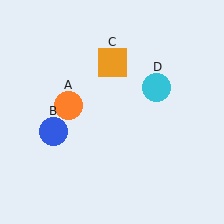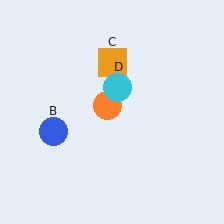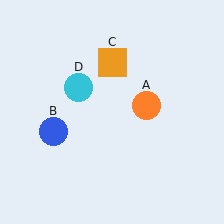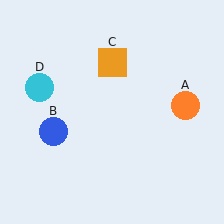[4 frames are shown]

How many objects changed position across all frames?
2 objects changed position: orange circle (object A), cyan circle (object D).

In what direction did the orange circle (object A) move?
The orange circle (object A) moved right.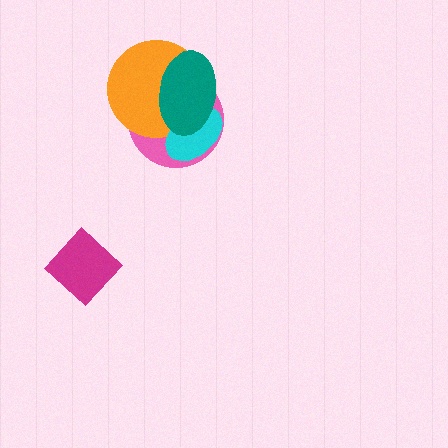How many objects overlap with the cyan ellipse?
3 objects overlap with the cyan ellipse.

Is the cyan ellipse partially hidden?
Yes, it is partially covered by another shape.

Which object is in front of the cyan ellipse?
The teal ellipse is in front of the cyan ellipse.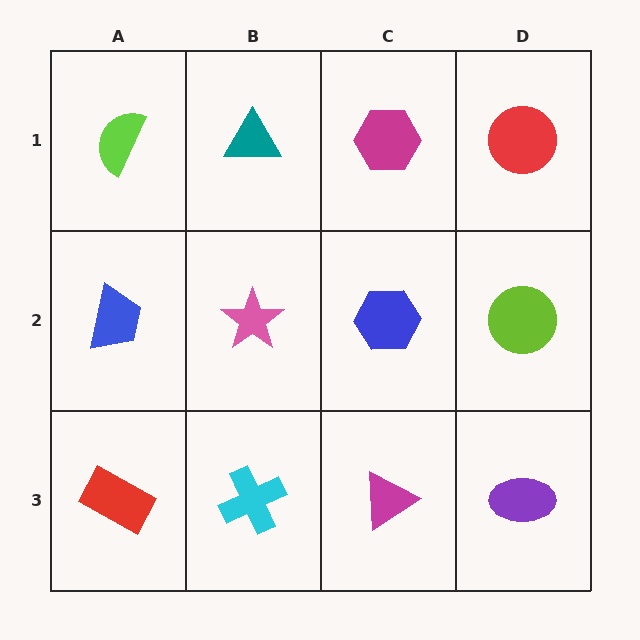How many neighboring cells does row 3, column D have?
2.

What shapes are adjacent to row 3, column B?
A pink star (row 2, column B), a red rectangle (row 3, column A), a magenta triangle (row 3, column C).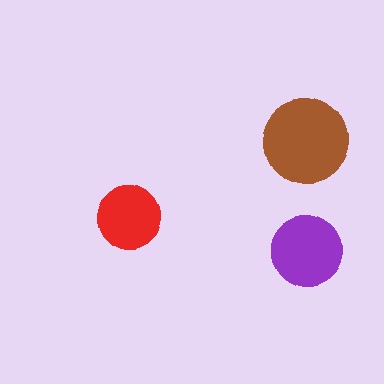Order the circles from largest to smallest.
the brown one, the purple one, the red one.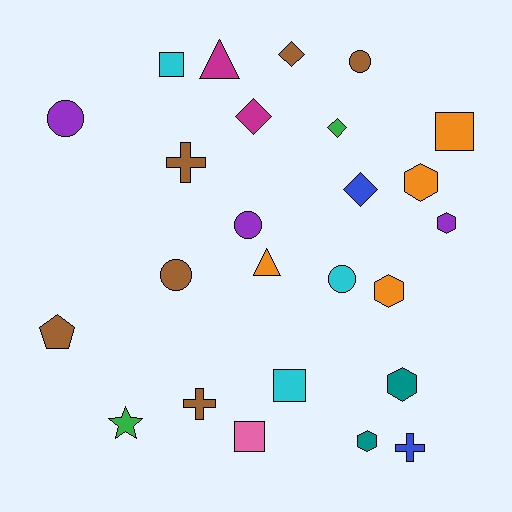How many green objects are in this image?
There are 2 green objects.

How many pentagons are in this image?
There is 1 pentagon.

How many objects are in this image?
There are 25 objects.